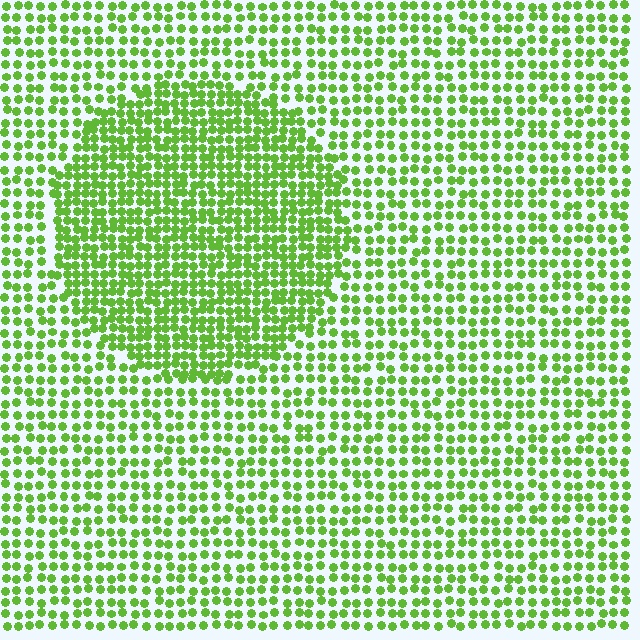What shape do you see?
I see a circle.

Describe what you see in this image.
The image contains small lime elements arranged at two different densities. A circle-shaped region is visible where the elements are more densely packed than the surrounding area.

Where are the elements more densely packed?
The elements are more densely packed inside the circle boundary.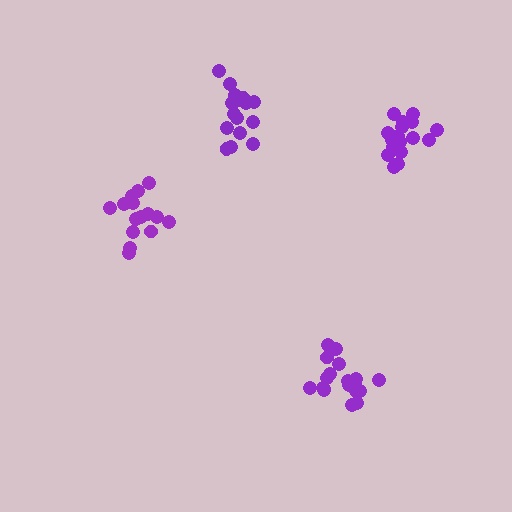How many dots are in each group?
Group 1: 18 dots, Group 2: 19 dots, Group 3: 15 dots, Group 4: 17 dots (69 total).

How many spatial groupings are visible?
There are 4 spatial groupings.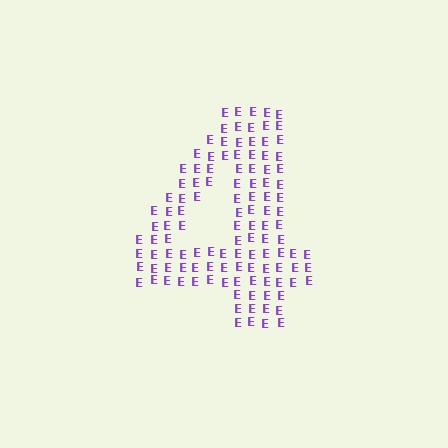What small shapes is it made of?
It is made of small letter E's.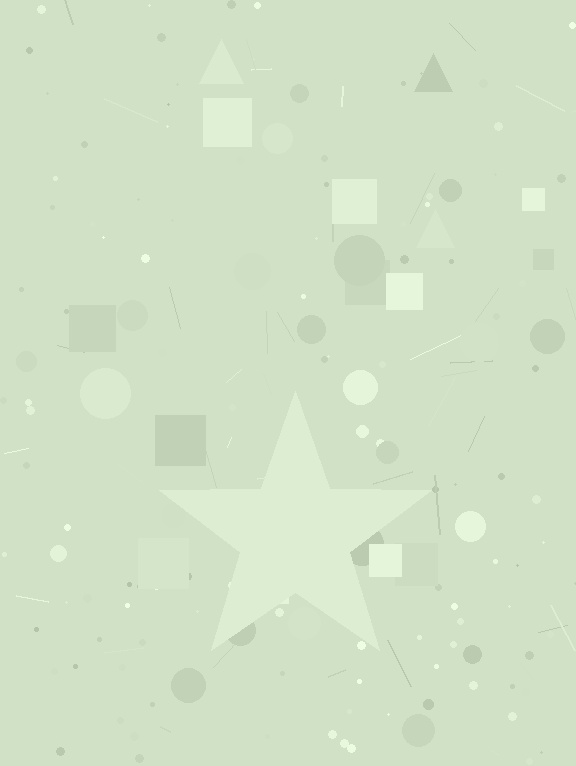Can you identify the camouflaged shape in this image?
The camouflaged shape is a star.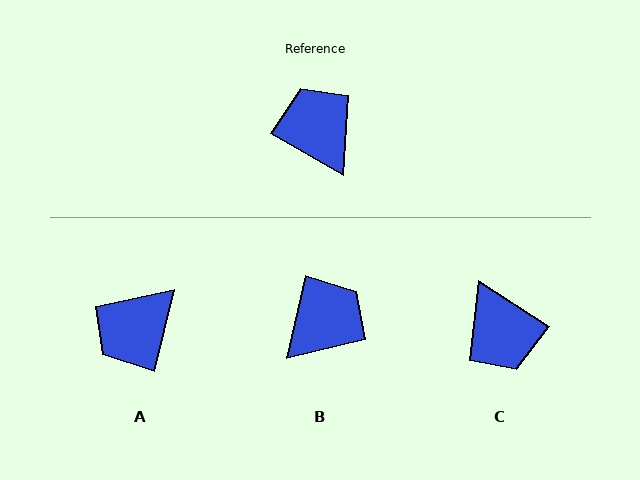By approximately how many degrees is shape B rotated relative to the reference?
Approximately 73 degrees clockwise.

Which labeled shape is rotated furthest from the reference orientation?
C, about 177 degrees away.